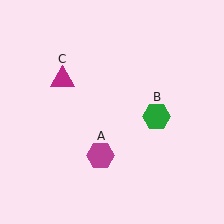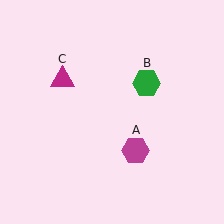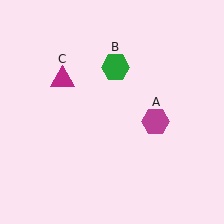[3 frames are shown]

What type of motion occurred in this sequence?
The magenta hexagon (object A), green hexagon (object B) rotated counterclockwise around the center of the scene.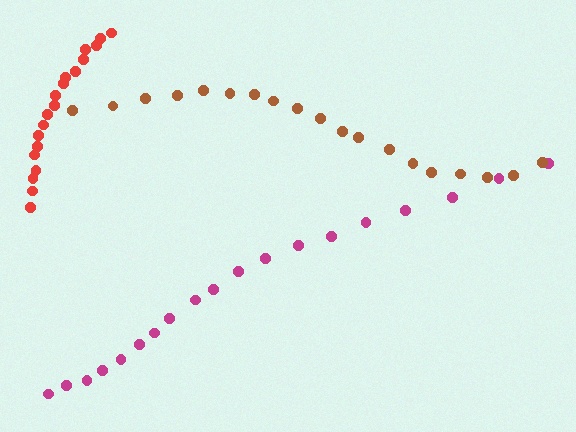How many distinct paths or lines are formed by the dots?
There are 3 distinct paths.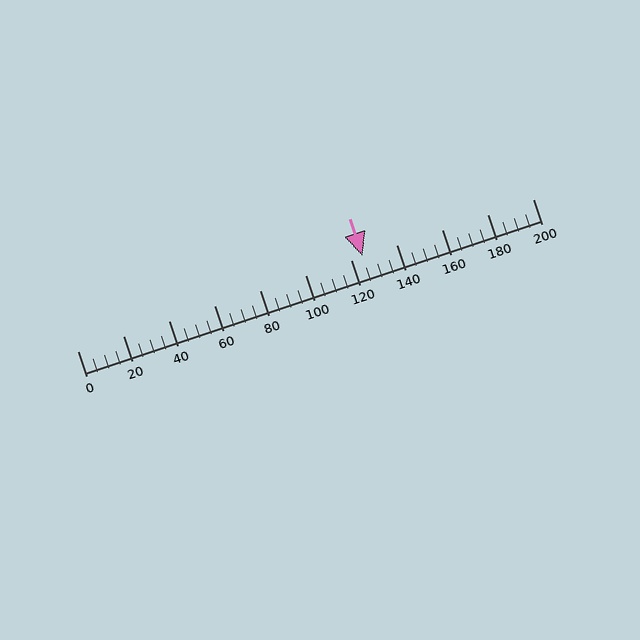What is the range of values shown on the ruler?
The ruler shows values from 0 to 200.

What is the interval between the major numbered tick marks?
The major tick marks are spaced 20 units apart.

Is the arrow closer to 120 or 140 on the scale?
The arrow is closer to 120.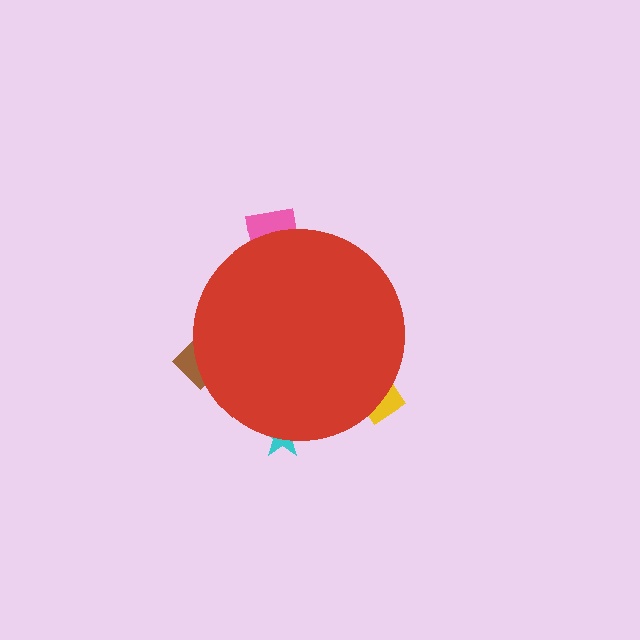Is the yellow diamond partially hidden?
Yes, the yellow diamond is partially hidden behind the red circle.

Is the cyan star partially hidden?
Yes, the cyan star is partially hidden behind the red circle.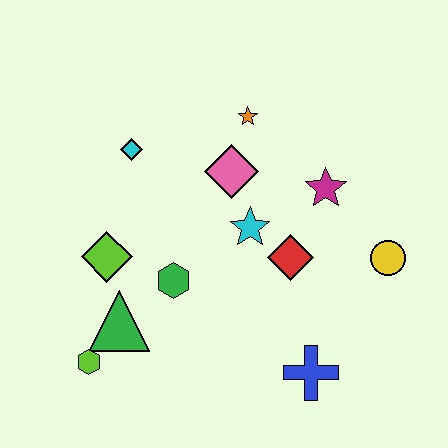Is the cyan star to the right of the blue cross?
No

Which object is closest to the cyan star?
The red diamond is closest to the cyan star.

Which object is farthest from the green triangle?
The yellow circle is farthest from the green triangle.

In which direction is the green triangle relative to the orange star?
The green triangle is below the orange star.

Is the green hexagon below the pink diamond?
Yes